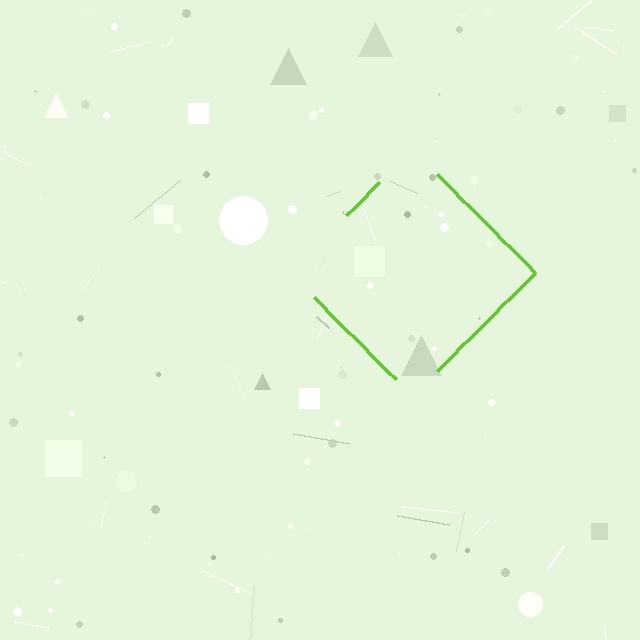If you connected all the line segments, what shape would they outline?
They would outline a diamond.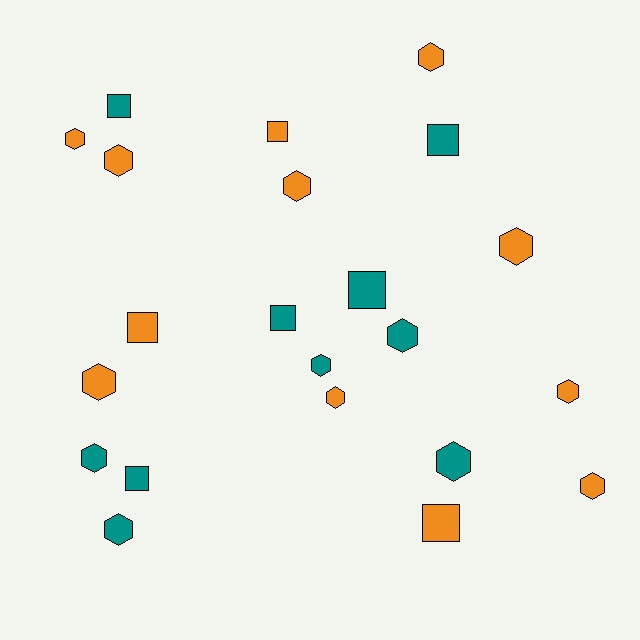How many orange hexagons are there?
There are 9 orange hexagons.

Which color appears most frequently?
Orange, with 12 objects.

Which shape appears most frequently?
Hexagon, with 14 objects.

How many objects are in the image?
There are 22 objects.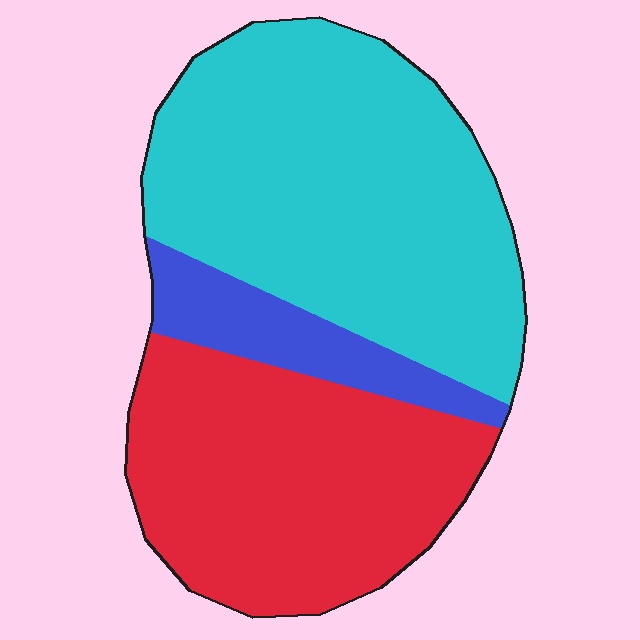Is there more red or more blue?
Red.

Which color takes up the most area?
Cyan, at roughly 50%.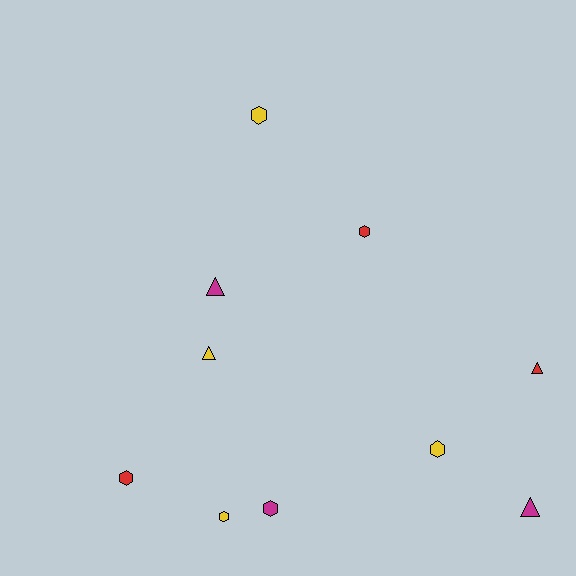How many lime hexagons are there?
There are no lime hexagons.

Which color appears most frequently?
Yellow, with 4 objects.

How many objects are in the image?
There are 10 objects.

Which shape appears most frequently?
Hexagon, with 6 objects.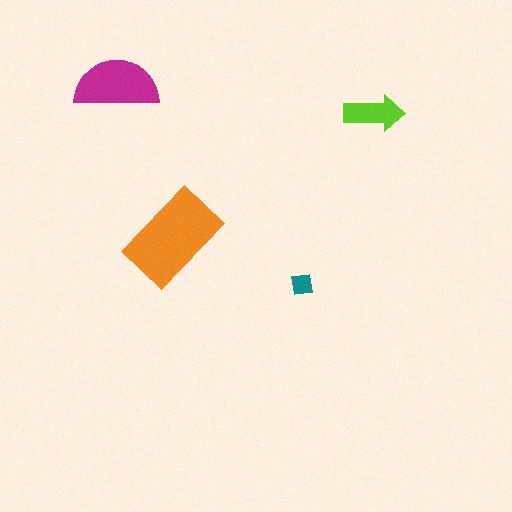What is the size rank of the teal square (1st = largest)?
4th.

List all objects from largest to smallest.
The orange rectangle, the magenta semicircle, the lime arrow, the teal square.